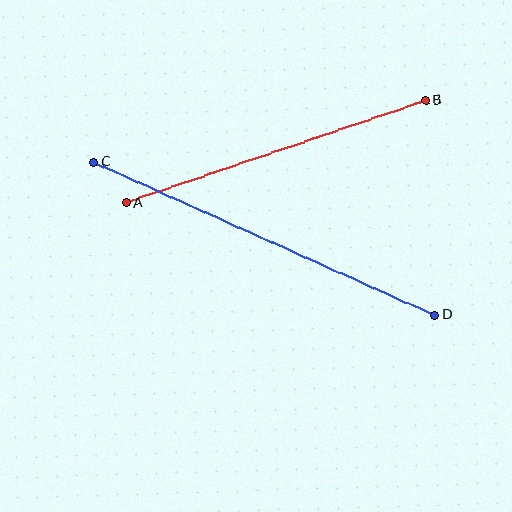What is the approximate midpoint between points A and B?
The midpoint is at approximately (276, 151) pixels.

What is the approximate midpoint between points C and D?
The midpoint is at approximately (264, 239) pixels.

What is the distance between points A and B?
The distance is approximately 316 pixels.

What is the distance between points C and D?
The distance is approximately 373 pixels.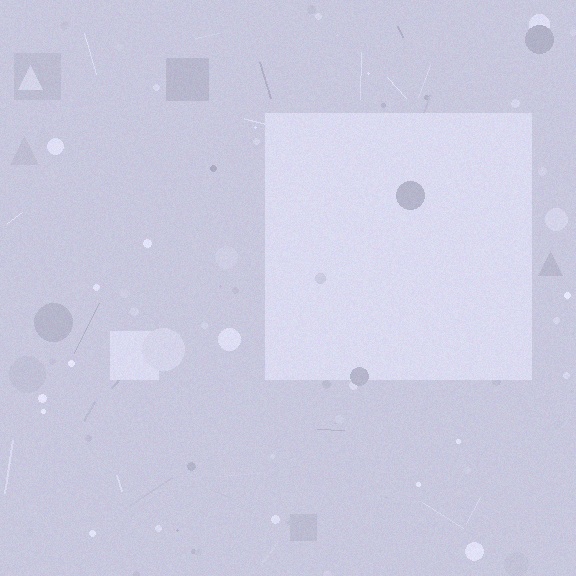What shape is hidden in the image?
A square is hidden in the image.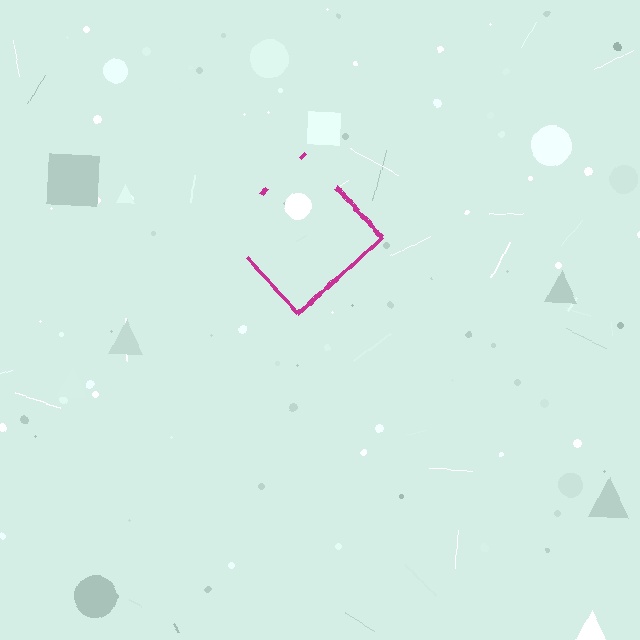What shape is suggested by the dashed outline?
The dashed outline suggests a diamond.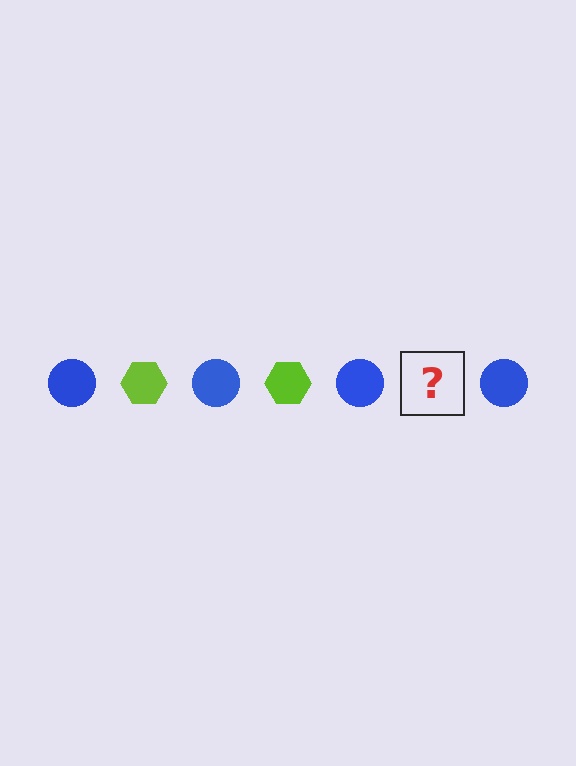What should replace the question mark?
The question mark should be replaced with a lime hexagon.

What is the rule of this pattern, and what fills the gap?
The rule is that the pattern alternates between blue circle and lime hexagon. The gap should be filled with a lime hexagon.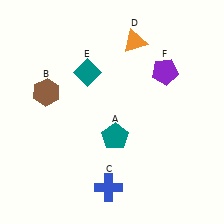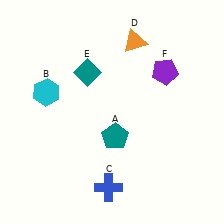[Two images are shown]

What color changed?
The hexagon (B) changed from brown in Image 1 to cyan in Image 2.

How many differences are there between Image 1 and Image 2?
There is 1 difference between the two images.